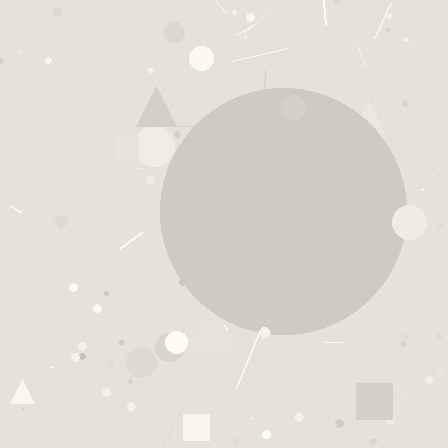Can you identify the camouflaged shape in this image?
The camouflaged shape is a circle.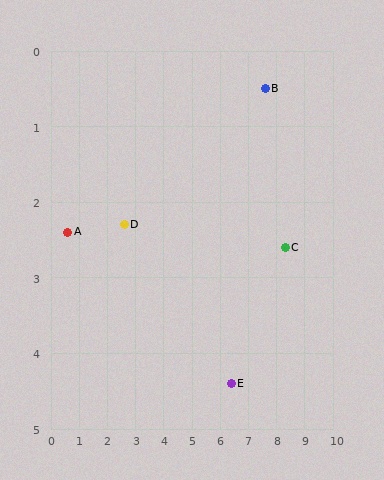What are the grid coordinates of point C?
Point C is at approximately (8.3, 2.6).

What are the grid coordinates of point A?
Point A is at approximately (0.6, 2.4).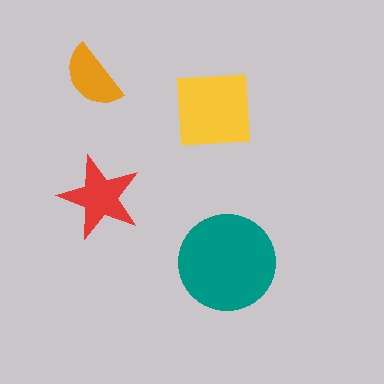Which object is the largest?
The teal circle.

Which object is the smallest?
The orange semicircle.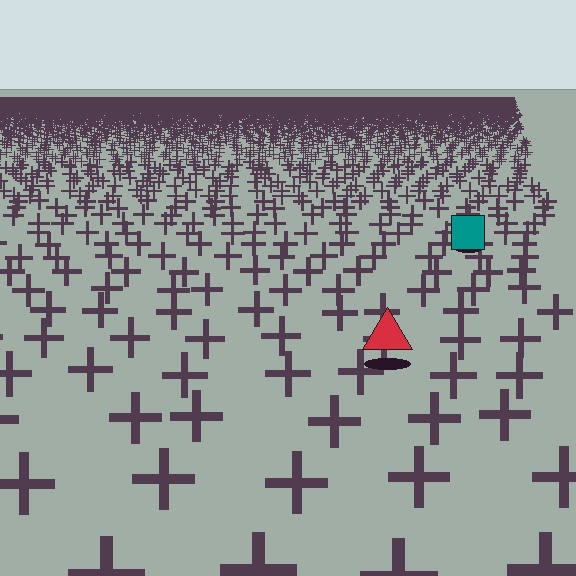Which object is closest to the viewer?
The red triangle is closest. The texture marks near it are larger and more spread out.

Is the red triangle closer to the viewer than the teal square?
Yes. The red triangle is closer — you can tell from the texture gradient: the ground texture is coarser near it.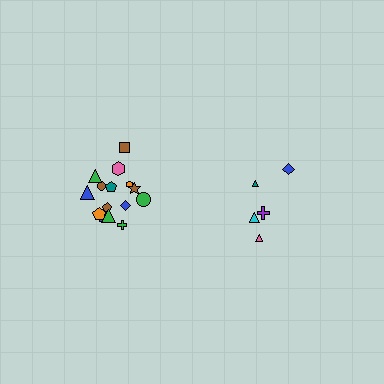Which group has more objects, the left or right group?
The left group.